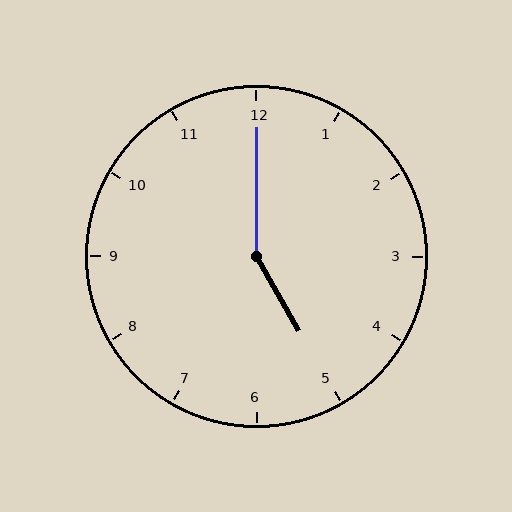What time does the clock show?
5:00.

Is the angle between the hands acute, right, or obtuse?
It is obtuse.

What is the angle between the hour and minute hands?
Approximately 150 degrees.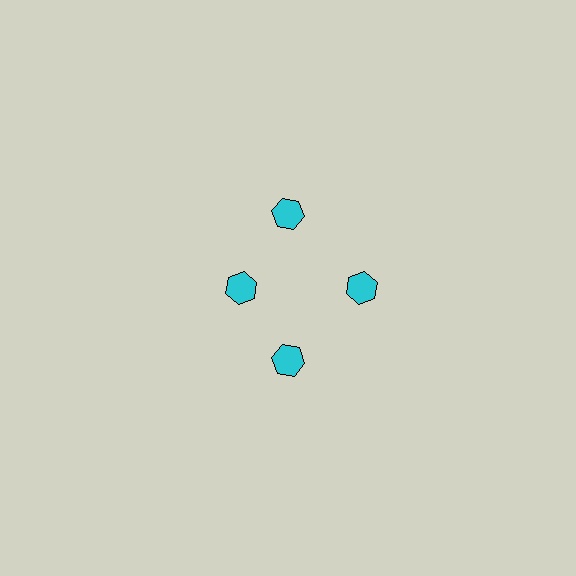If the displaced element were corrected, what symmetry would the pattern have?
It would have 4-fold rotational symmetry — the pattern would map onto itself every 90 degrees.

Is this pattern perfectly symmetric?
No. The 4 cyan hexagons are arranged in a ring, but one element near the 9 o'clock position is pulled inward toward the center, breaking the 4-fold rotational symmetry.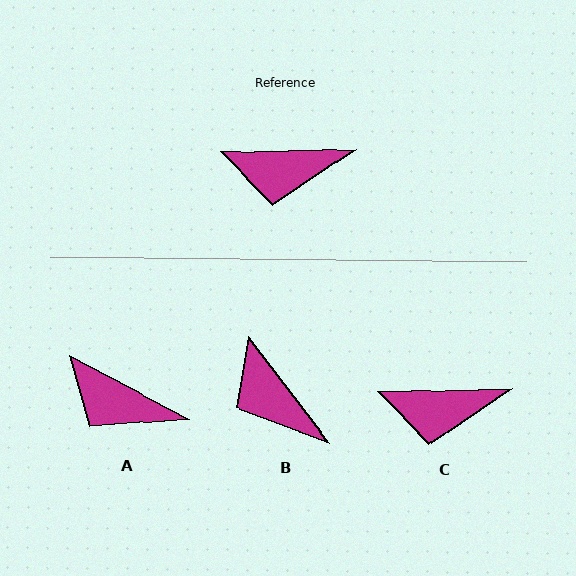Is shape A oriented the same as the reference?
No, it is off by about 29 degrees.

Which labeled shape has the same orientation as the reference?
C.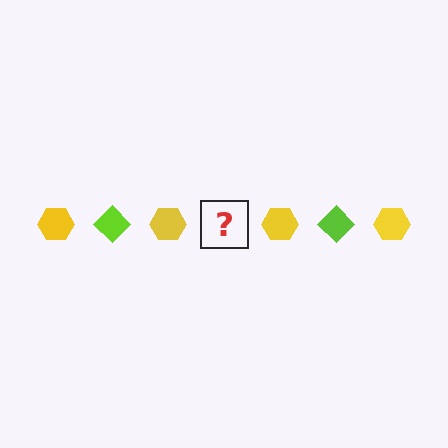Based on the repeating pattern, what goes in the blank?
The blank should be a lime diamond.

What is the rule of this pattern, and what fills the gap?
The rule is that the pattern alternates between yellow hexagon and lime diamond. The gap should be filled with a lime diamond.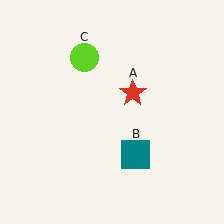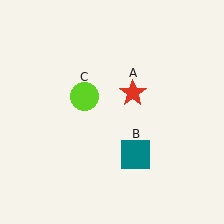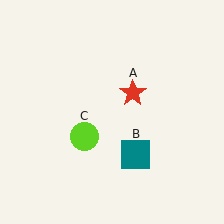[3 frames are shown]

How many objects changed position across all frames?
1 object changed position: lime circle (object C).